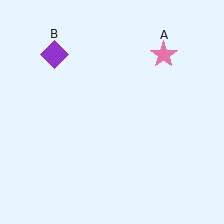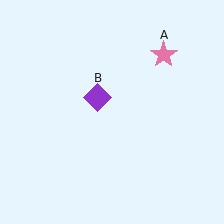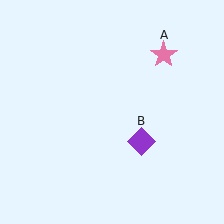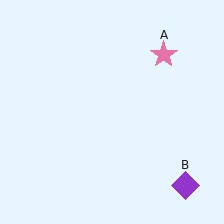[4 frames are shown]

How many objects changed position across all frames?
1 object changed position: purple diamond (object B).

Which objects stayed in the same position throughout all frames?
Pink star (object A) remained stationary.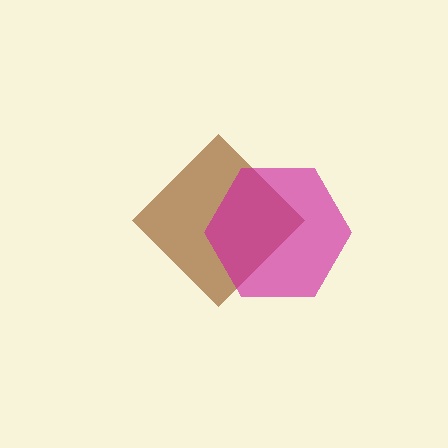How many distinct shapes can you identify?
There are 2 distinct shapes: a brown diamond, a magenta hexagon.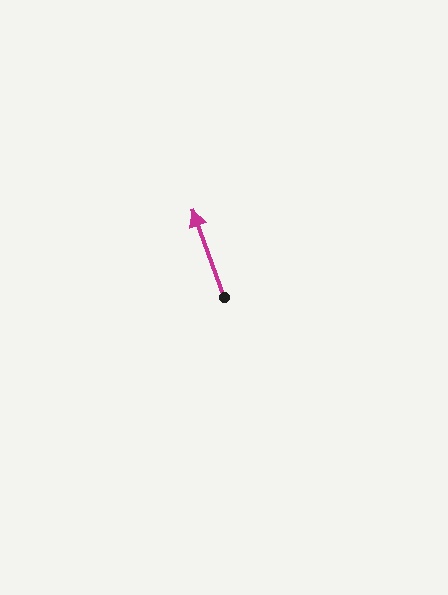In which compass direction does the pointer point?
North.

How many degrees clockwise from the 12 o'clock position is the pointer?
Approximately 340 degrees.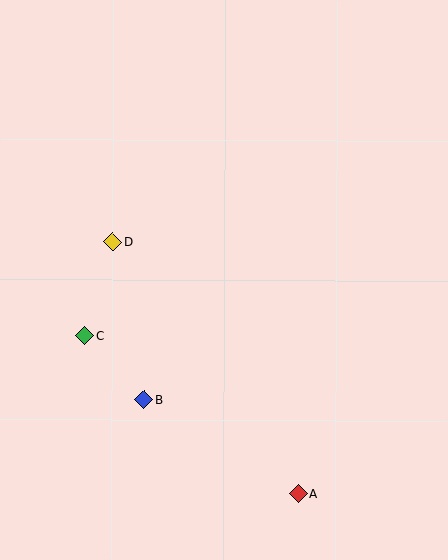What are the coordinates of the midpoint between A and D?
The midpoint between A and D is at (206, 368).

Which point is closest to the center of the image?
Point D at (113, 242) is closest to the center.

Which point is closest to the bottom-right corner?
Point A is closest to the bottom-right corner.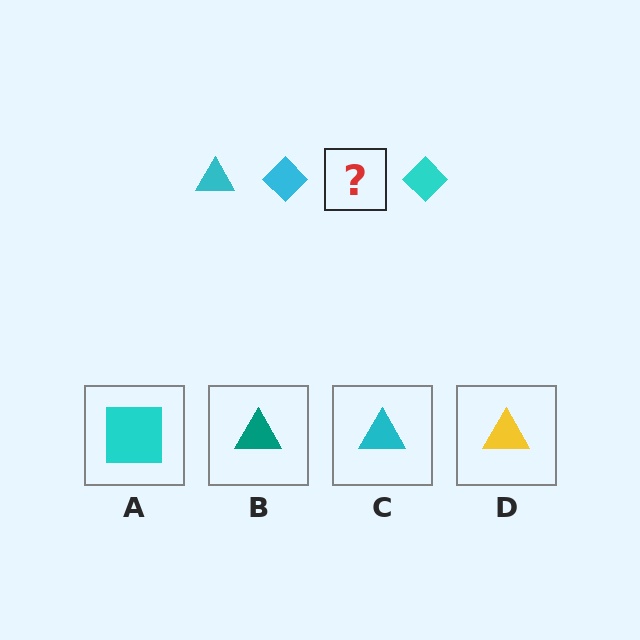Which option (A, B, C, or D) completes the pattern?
C.